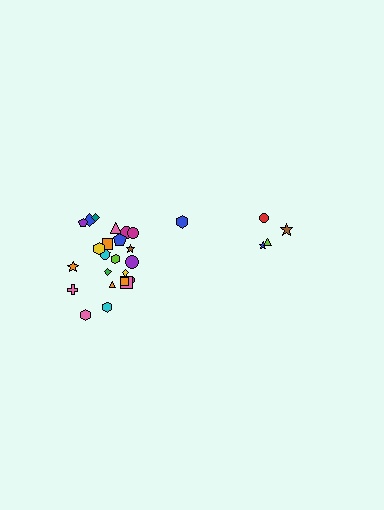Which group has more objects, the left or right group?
The left group.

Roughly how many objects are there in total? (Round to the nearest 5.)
Roughly 30 objects in total.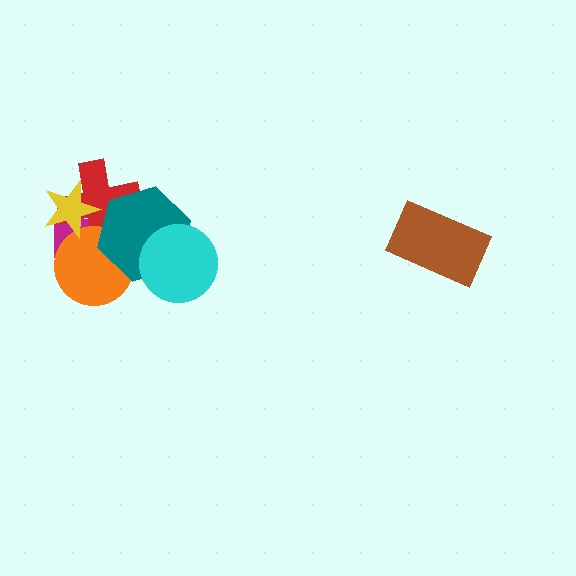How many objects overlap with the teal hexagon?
4 objects overlap with the teal hexagon.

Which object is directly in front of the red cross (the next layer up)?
The orange circle is directly in front of the red cross.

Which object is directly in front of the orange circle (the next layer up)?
The yellow star is directly in front of the orange circle.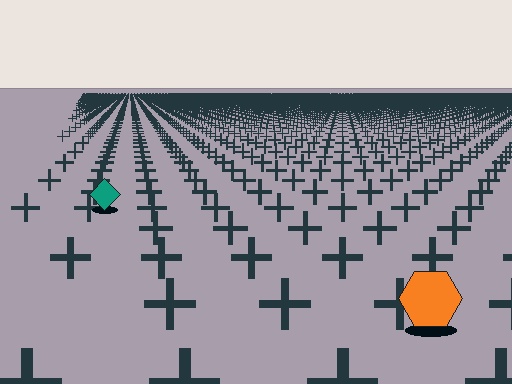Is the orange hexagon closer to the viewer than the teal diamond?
Yes. The orange hexagon is closer — you can tell from the texture gradient: the ground texture is coarser near it.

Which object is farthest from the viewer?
The teal diamond is farthest from the viewer. It appears smaller and the ground texture around it is denser.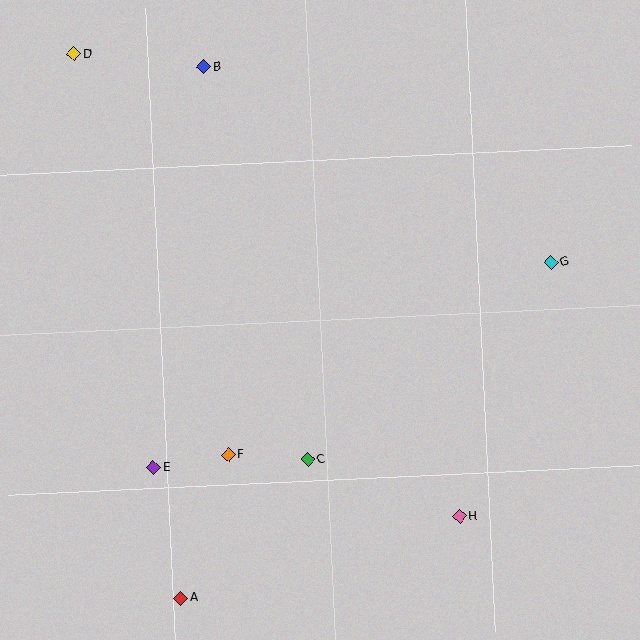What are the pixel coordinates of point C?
Point C is at (308, 459).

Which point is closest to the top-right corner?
Point G is closest to the top-right corner.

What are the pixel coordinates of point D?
Point D is at (74, 54).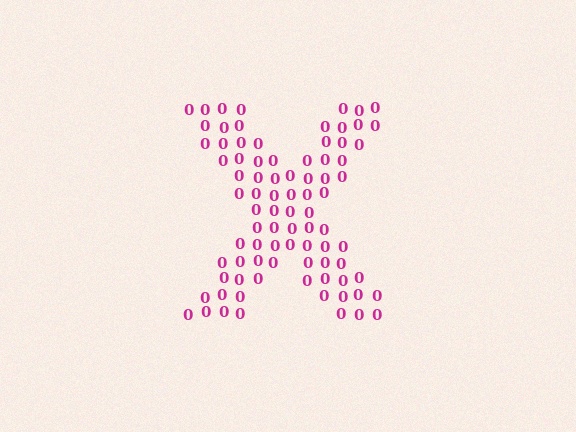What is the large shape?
The large shape is the letter X.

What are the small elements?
The small elements are digit 0's.